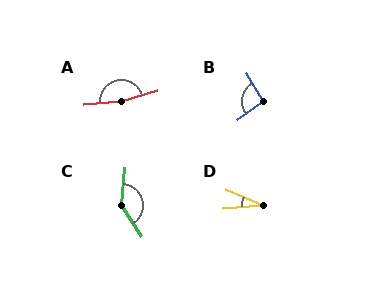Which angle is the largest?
A, at approximately 168 degrees.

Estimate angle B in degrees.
Approximately 95 degrees.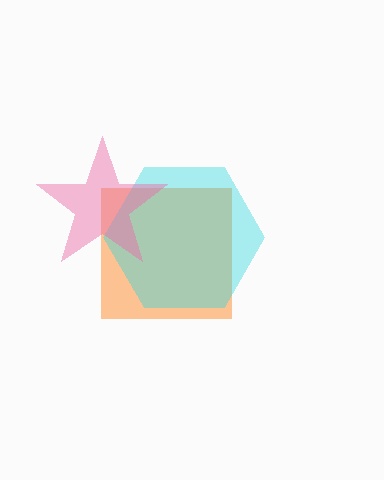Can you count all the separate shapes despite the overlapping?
Yes, there are 3 separate shapes.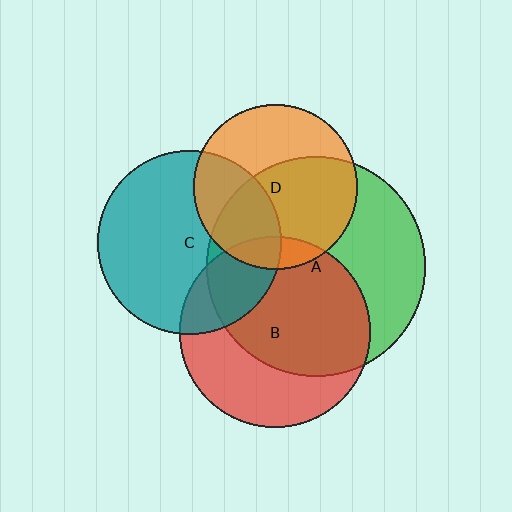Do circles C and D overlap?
Yes.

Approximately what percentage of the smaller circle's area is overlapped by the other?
Approximately 35%.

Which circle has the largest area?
Circle A (green).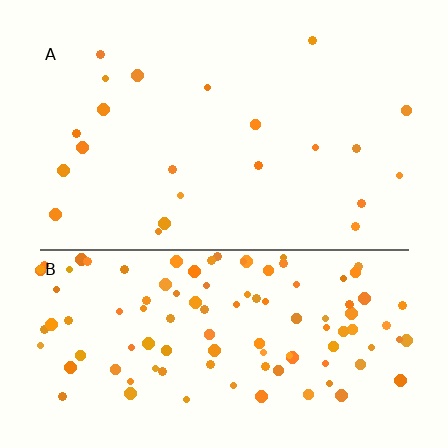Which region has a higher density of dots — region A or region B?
B (the bottom).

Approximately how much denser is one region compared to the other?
Approximately 4.9× — region B over region A.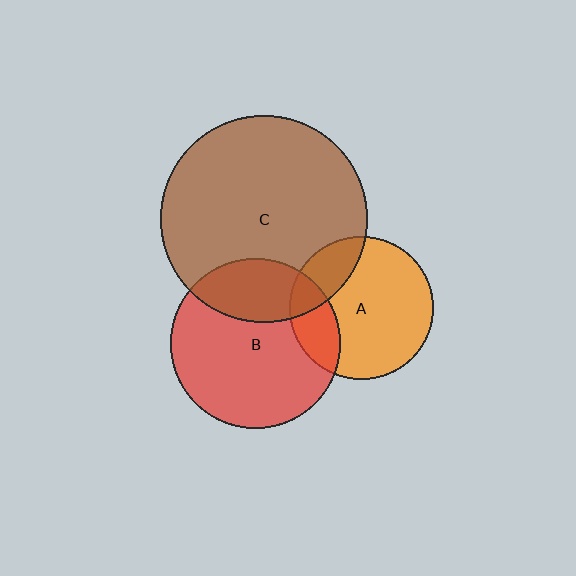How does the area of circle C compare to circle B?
Approximately 1.5 times.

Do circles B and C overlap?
Yes.